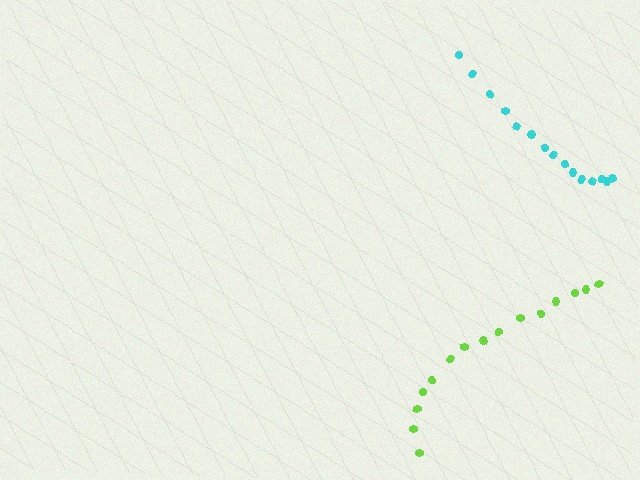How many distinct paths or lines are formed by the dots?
There are 2 distinct paths.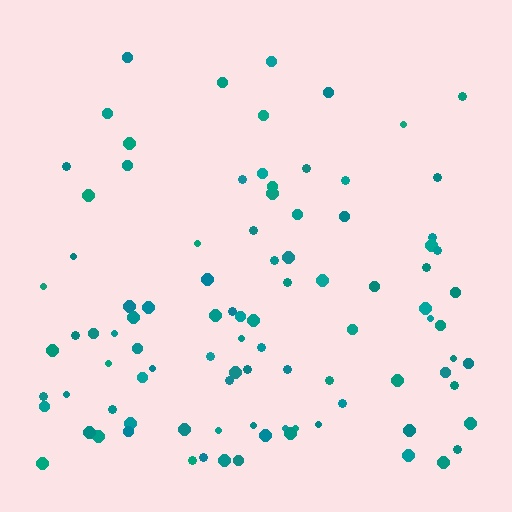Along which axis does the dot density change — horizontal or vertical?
Vertical.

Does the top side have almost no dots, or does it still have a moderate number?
Still a moderate number, just noticeably fewer than the bottom.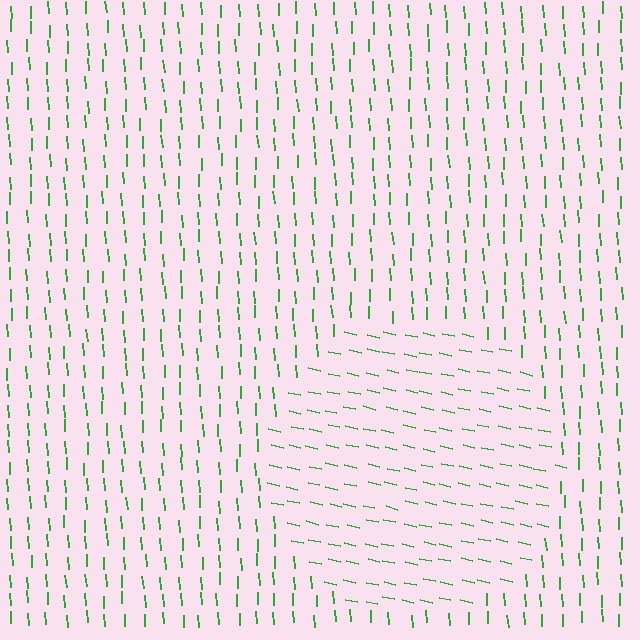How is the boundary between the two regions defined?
The boundary is defined purely by a change in line orientation (approximately 74 degrees difference). All lines are the same color and thickness.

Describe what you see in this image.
The image is filled with small green line segments. A circle region in the image has lines oriented differently from the surrounding lines, creating a visible texture boundary.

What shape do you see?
I see a circle.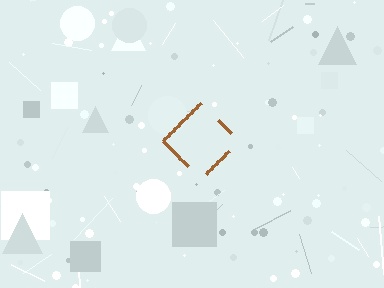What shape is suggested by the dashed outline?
The dashed outline suggests a diamond.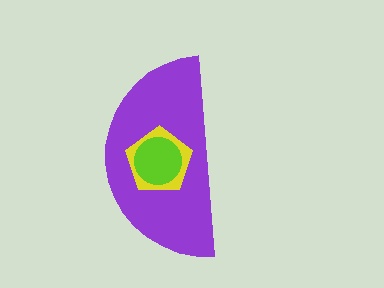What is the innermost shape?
The lime circle.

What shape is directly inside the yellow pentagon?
The lime circle.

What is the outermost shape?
The purple semicircle.